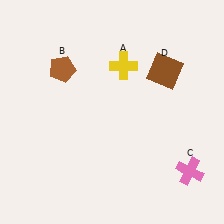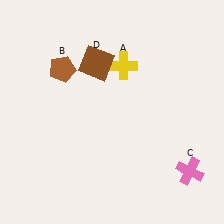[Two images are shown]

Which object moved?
The brown square (D) moved left.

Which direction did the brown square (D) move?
The brown square (D) moved left.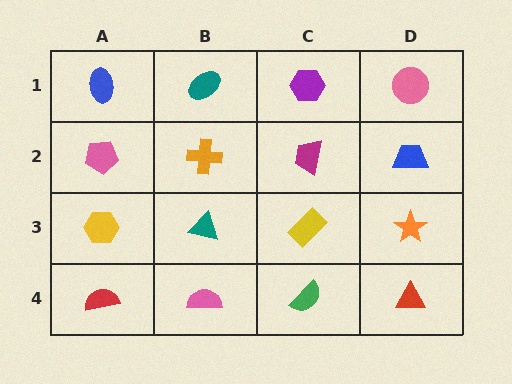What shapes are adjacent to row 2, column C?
A purple hexagon (row 1, column C), a yellow rectangle (row 3, column C), an orange cross (row 2, column B), a blue trapezoid (row 2, column D).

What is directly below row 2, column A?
A yellow hexagon.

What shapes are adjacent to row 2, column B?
A teal ellipse (row 1, column B), a teal triangle (row 3, column B), a pink pentagon (row 2, column A), a magenta trapezoid (row 2, column C).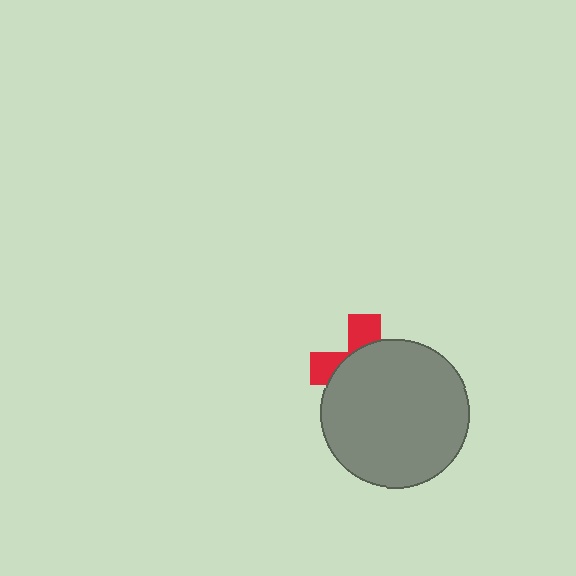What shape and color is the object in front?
The object in front is a gray circle.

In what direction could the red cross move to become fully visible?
The red cross could move toward the upper-left. That would shift it out from behind the gray circle entirely.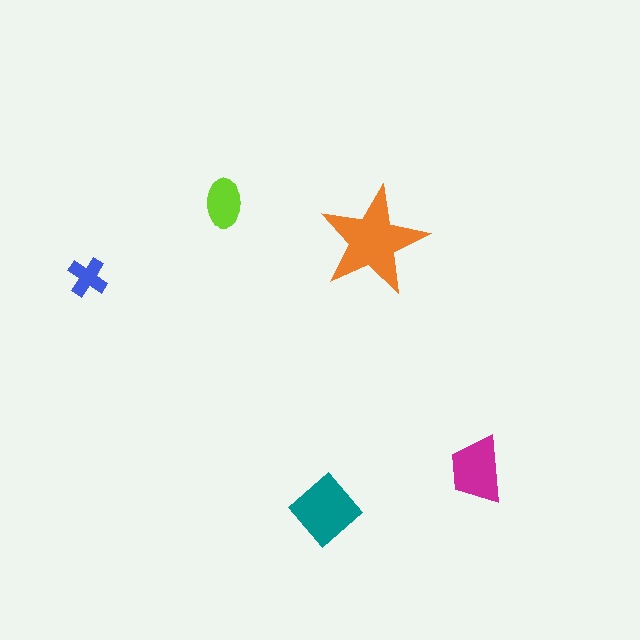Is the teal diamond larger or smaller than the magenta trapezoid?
Larger.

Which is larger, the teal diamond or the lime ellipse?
The teal diamond.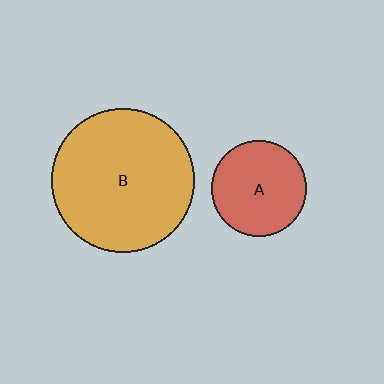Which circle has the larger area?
Circle B (orange).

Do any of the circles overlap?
No, none of the circles overlap.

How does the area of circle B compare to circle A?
Approximately 2.2 times.